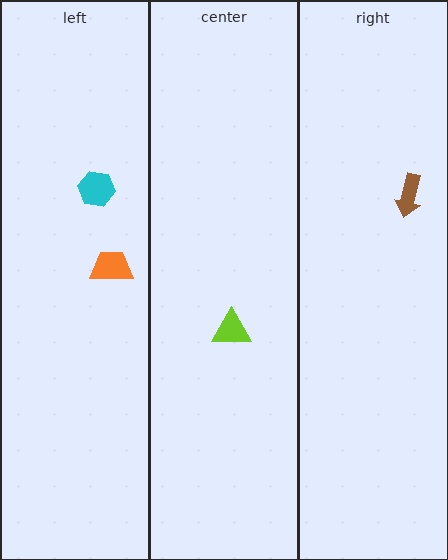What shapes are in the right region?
The brown arrow.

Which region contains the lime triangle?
The center region.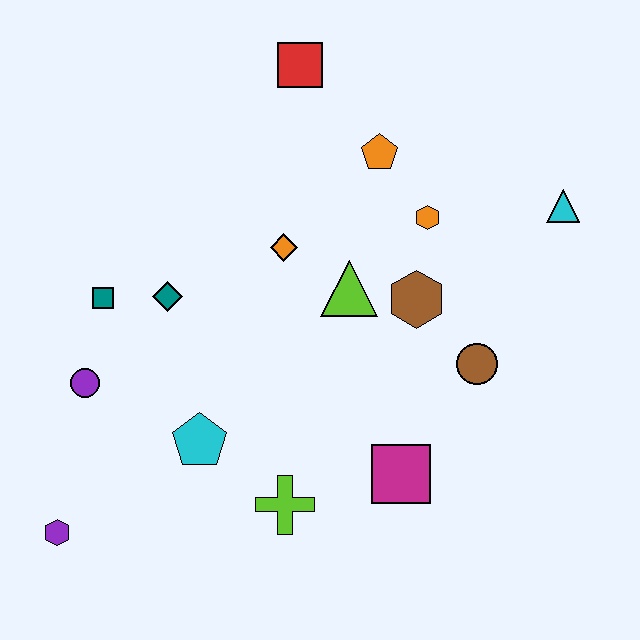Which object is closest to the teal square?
The teal diamond is closest to the teal square.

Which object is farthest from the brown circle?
The purple hexagon is farthest from the brown circle.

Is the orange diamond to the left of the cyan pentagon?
No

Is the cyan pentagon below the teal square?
Yes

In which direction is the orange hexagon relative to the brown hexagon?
The orange hexagon is above the brown hexagon.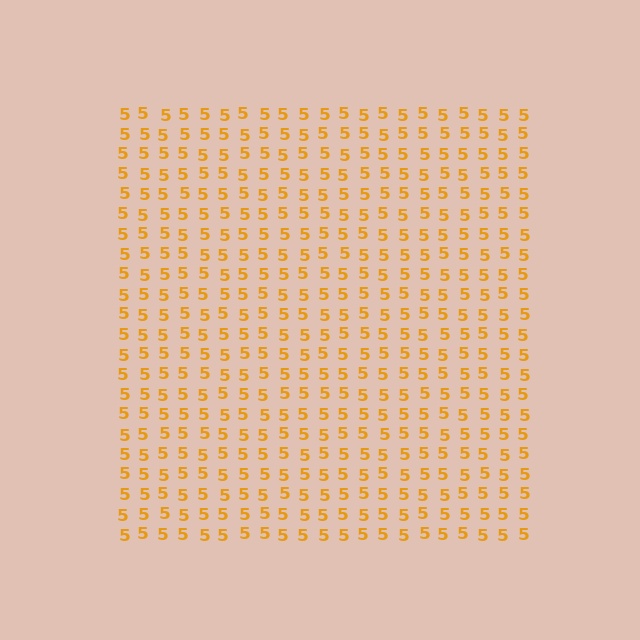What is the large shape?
The large shape is a square.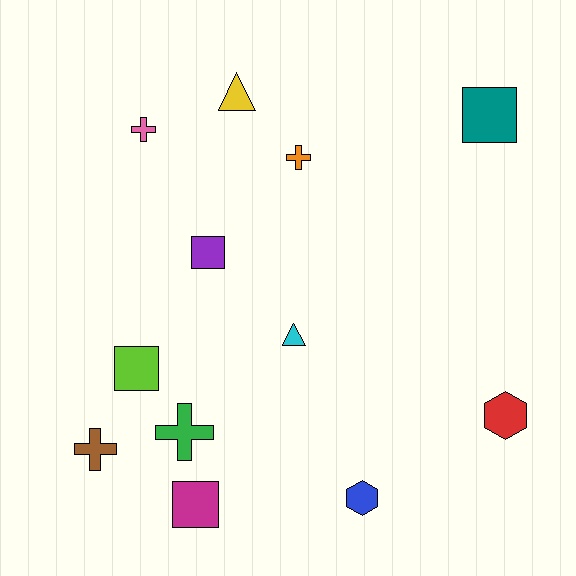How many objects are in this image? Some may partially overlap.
There are 12 objects.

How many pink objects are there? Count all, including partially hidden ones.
There is 1 pink object.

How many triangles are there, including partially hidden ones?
There are 2 triangles.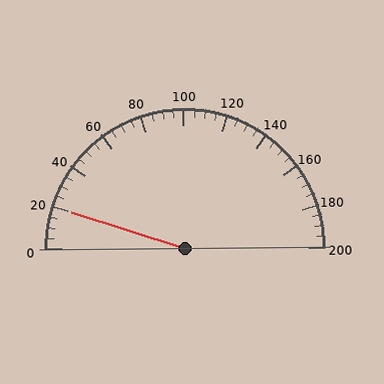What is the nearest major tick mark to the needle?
The nearest major tick mark is 20.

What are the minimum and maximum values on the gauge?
The gauge ranges from 0 to 200.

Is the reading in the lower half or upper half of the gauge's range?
The reading is in the lower half of the range (0 to 200).